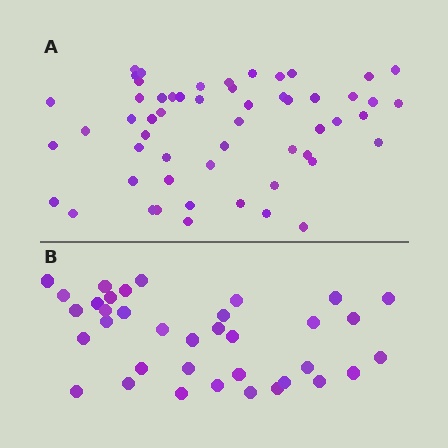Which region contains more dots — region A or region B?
Region A (the top region) has more dots.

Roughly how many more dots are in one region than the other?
Region A has approximately 20 more dots than region B.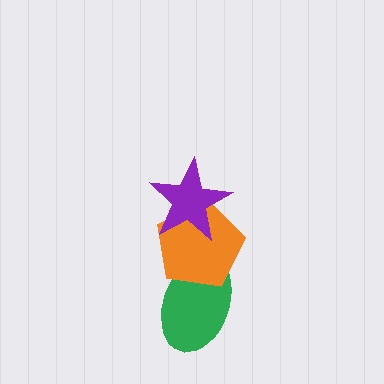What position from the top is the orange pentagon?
The orange pentagon is 2nd from the top.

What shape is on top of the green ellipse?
The orange pentagon is on top of the green ellipse.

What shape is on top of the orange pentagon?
The purple star is on top of the orange pentagon.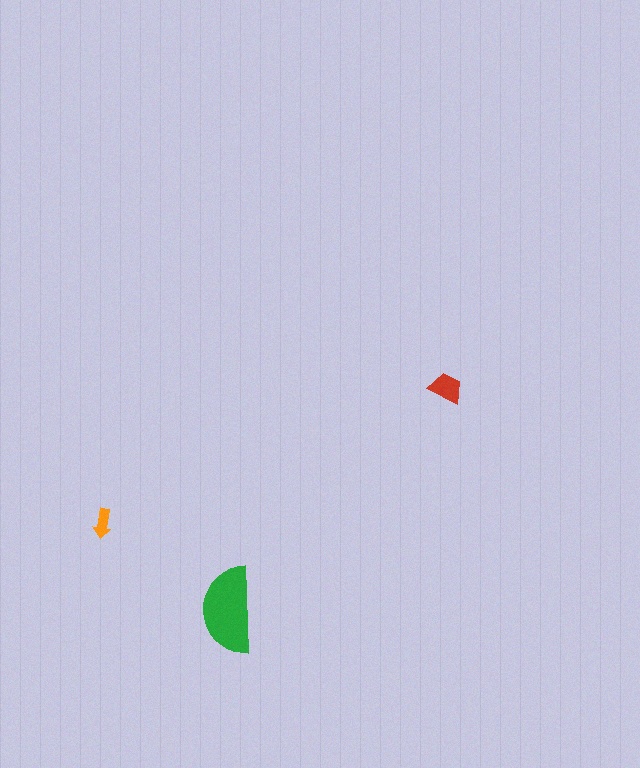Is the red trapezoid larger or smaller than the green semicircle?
Smaller.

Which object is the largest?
The green semicircle.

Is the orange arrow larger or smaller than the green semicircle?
Smaller.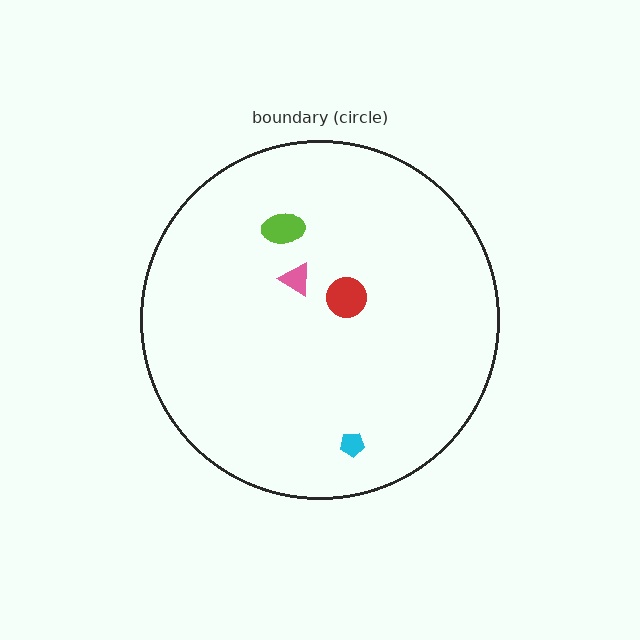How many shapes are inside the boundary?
4 inside, 0 outside.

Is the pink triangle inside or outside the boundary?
Inside.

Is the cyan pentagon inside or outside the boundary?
Inside.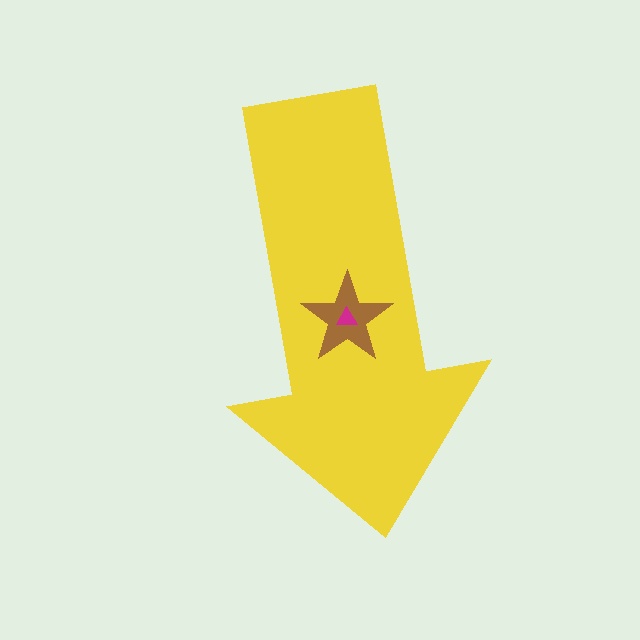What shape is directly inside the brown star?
The magenta triangle.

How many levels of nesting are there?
3.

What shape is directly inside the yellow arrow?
The brown star.